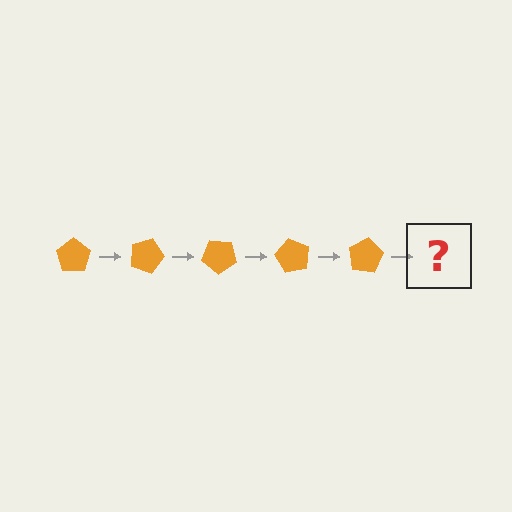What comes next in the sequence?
The next element should be an orange pentagon rotated 100 degrees.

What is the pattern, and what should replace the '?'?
The pattern is that the pentagon rotates 20 degrees each step. The '?' should be an orange pentagon rotated 100 degrees.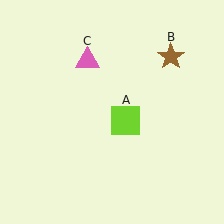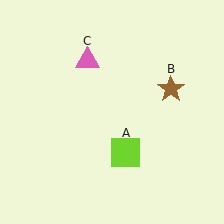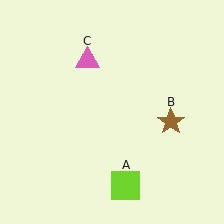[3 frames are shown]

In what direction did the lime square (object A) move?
The lime square (object A) moved down.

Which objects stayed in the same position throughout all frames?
Pink triangle (object C) remained stationary.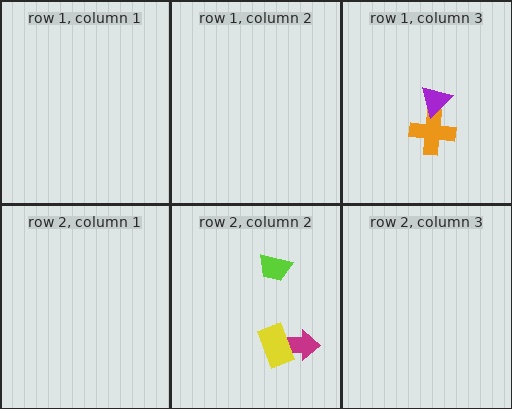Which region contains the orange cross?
The row 1, column 3 region.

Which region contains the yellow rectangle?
The row 2, column 2 region.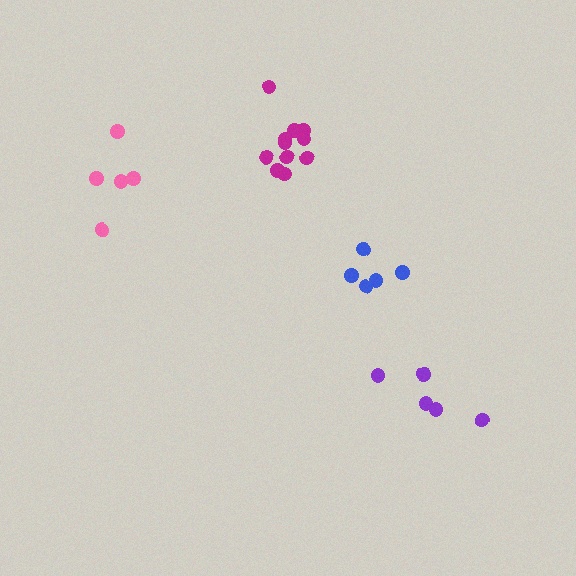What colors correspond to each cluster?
The clusters are colored: blue, pink, magenta, purple.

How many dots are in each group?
Group 1: 5 dots, Group 2: 5 dots, Group 3: 11 dots, Group 4: 5 dots (26 total).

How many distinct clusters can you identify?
There are 4 distinct clusters.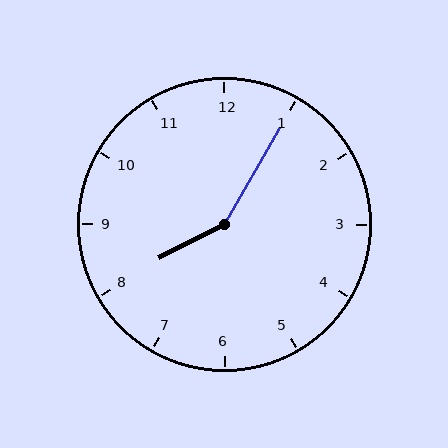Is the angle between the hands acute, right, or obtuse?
It is obtuse.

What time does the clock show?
8:05.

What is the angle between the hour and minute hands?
Approximately 148 degrees.